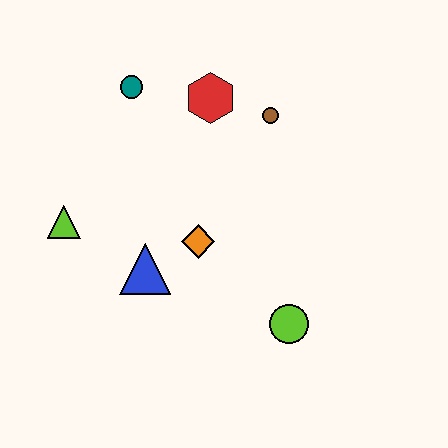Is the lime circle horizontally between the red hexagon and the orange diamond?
No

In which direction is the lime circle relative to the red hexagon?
The lime circle is below the red hexagon.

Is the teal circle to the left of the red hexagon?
Yes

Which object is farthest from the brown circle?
The lime triangle is farthest from the brown circle.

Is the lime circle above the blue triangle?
No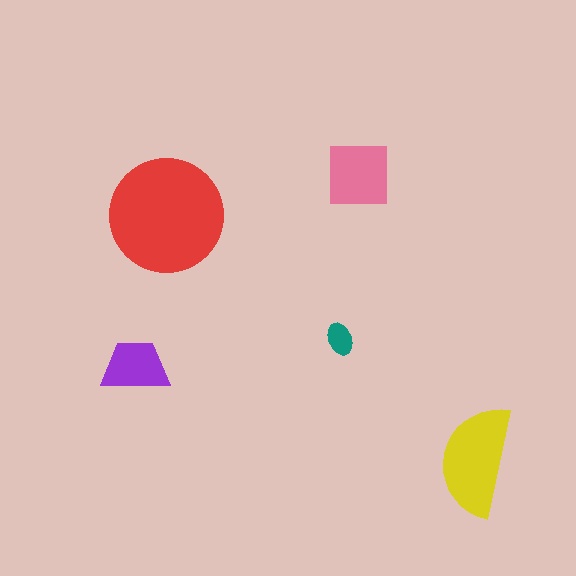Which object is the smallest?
The teal ellipse.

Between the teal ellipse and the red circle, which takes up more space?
The red circle.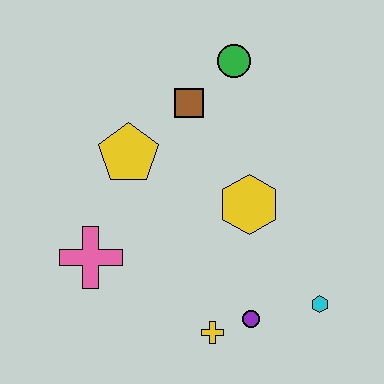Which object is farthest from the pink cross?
The green circle is farthest from the pink cross.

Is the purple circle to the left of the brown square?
No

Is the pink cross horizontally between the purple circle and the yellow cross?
No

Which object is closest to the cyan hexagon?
The purple circle is closest to the cyan hexagon.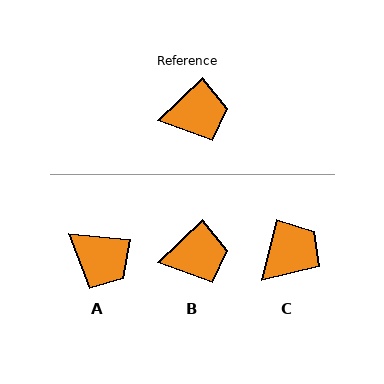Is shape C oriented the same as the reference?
No, it is off by about 33 degrees.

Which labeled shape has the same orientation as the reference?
B.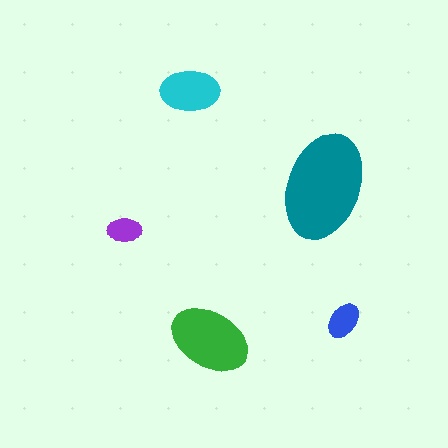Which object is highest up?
The cyan ellipse is topmost.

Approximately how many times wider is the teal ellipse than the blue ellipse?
About 3 times wider.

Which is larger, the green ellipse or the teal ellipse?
The teal one.